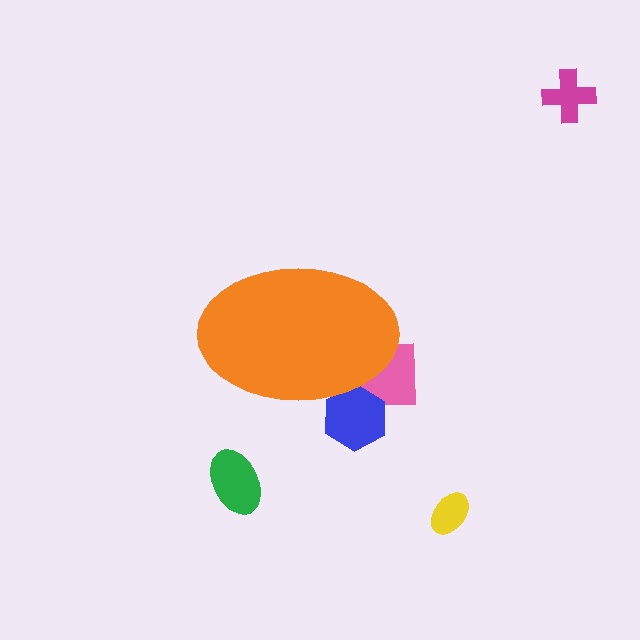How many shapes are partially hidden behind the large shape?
2 shapes are partially hidden.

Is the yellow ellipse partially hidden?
No, the yellow ellipse is fully visible.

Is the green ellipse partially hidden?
No, the green ellipse is fully visible.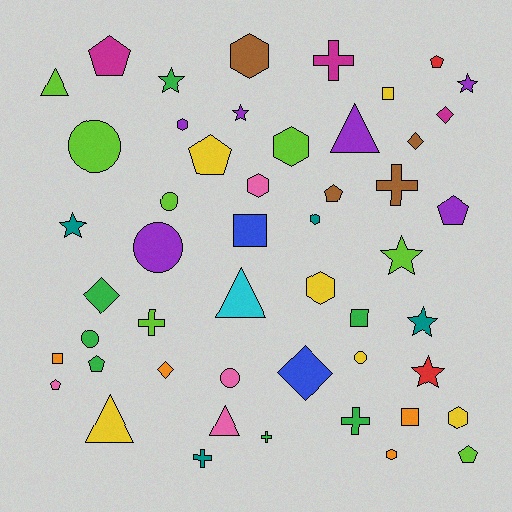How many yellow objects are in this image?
There are 6 yellow objects.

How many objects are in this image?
There are 50 objects.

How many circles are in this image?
There are 6 circles.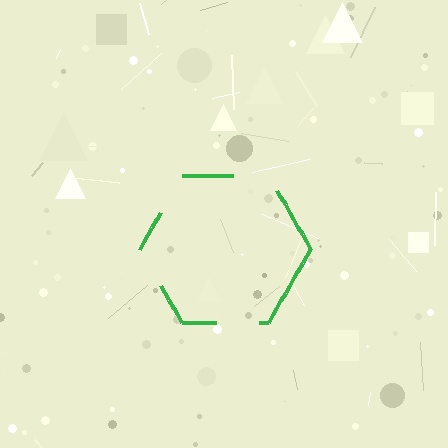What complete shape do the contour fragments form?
The contour fragments form a hexagon.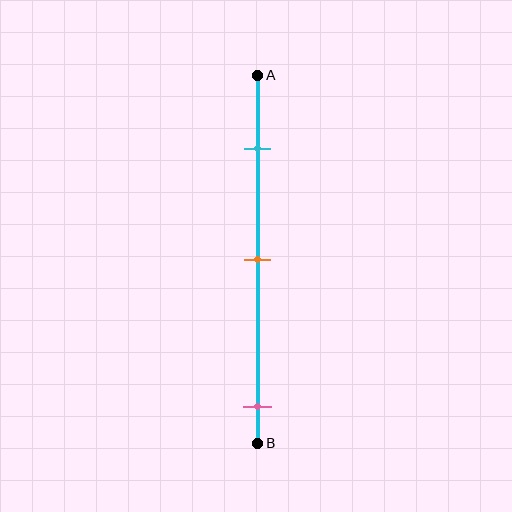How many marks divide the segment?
There are 3 marks dividing the segment.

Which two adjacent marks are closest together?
The cyan and orange marks are the closest adjacent pair.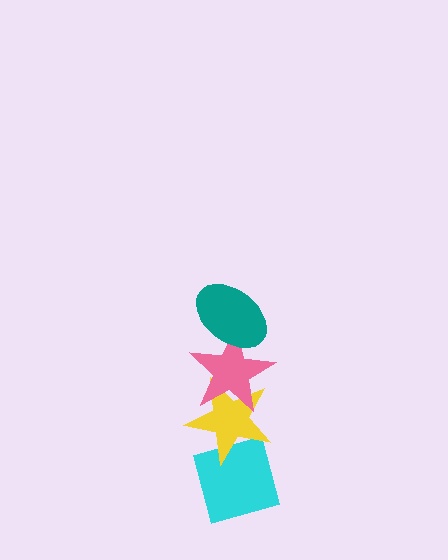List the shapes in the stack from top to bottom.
From top to bottom: the teal ellipse, the pink star, the yellow star, the cyan diamond.